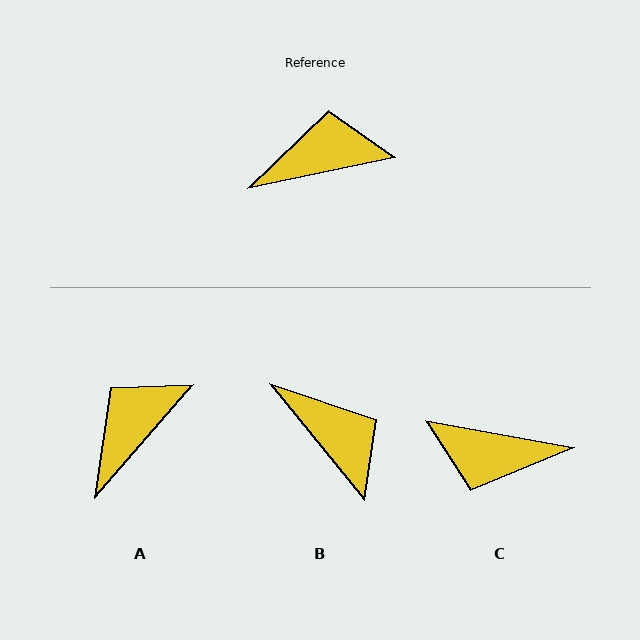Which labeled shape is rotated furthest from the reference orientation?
C, about 158 degrees away.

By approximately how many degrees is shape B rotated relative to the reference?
Approximately 63 degrees clockwise.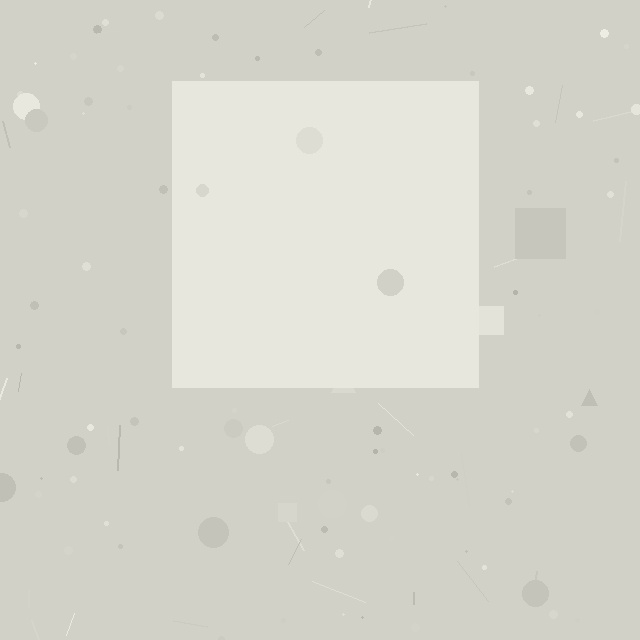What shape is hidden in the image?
A square is hidden in the image.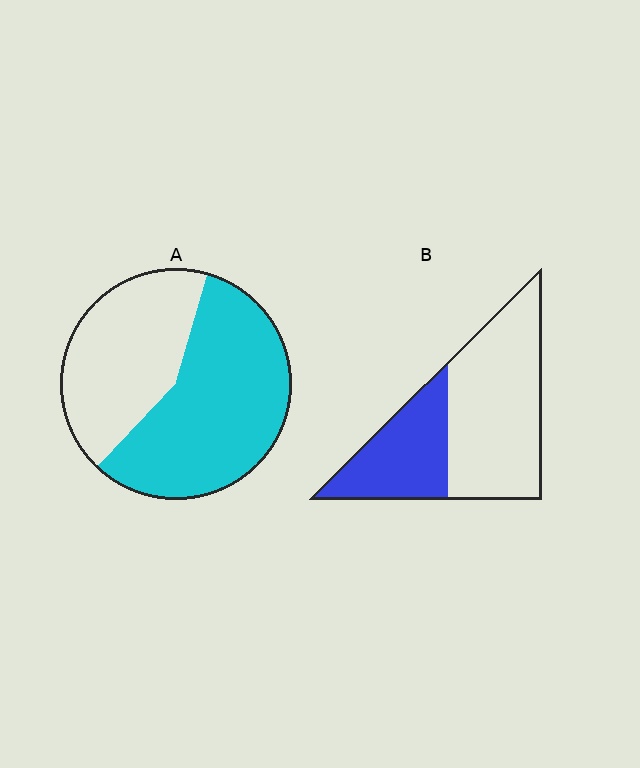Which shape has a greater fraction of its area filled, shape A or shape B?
Shape A.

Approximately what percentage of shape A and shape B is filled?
A is approximately 60% and B is approximately 35%.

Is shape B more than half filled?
No.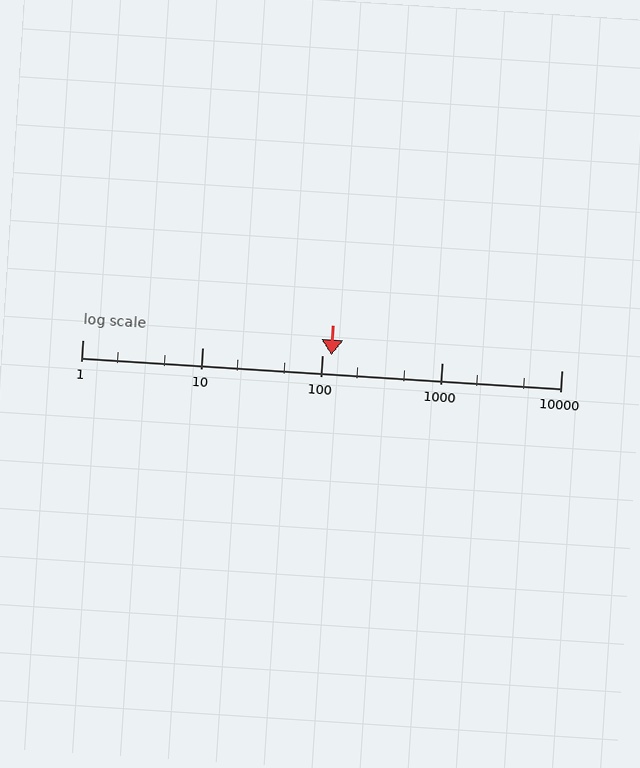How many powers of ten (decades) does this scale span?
The scale spans 4 decades, from 1 to 10000.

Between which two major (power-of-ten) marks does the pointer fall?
The pointer is between 100 and 1000.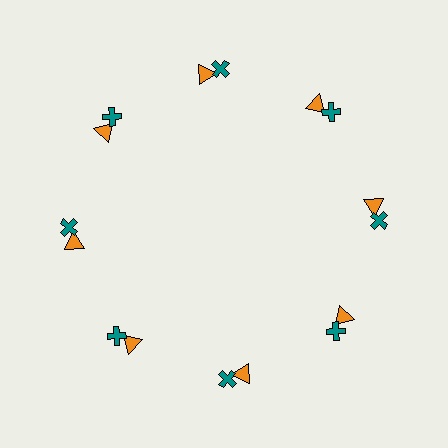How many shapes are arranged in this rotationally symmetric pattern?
There are 16 shapes, arranged in 8 groups of 2.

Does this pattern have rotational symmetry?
Yes, this pattern has 8-fold rotational symmetry. It looks the same after rotating 45 degrees around the center.